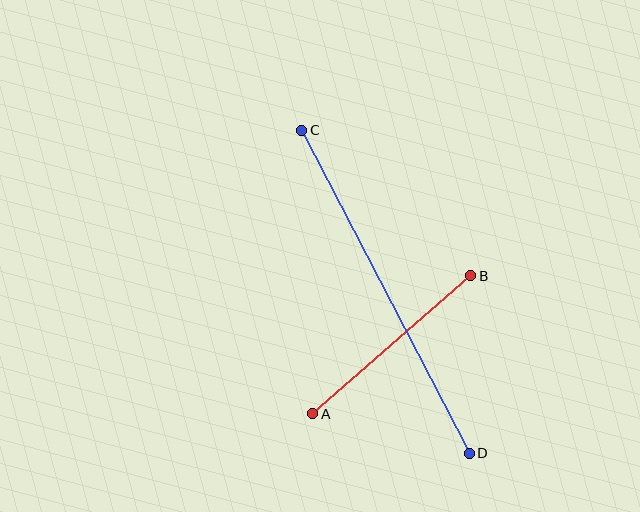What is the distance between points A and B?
The distance is approximately 210 pixels.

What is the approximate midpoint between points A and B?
The midpoint is at approximately (392, 345) pixels.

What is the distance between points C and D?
The distance is approximately 364 pixels.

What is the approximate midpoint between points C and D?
The midpoint is at approximately (386, 292) pixels.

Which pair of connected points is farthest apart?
Points C and D are farthest apart.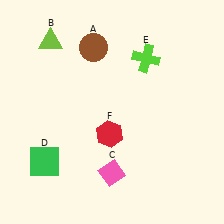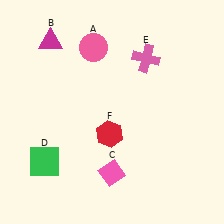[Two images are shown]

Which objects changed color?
A changed from brown to pink. B changed from lime to magenta. E changed from lime to pink.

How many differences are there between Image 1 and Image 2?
There are 3 differences between the two images.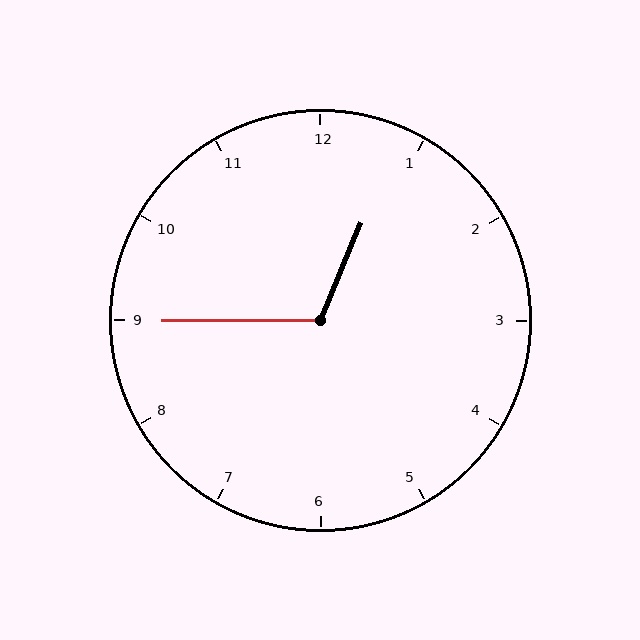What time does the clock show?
12:45.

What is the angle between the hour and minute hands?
Approximately 112 degrees.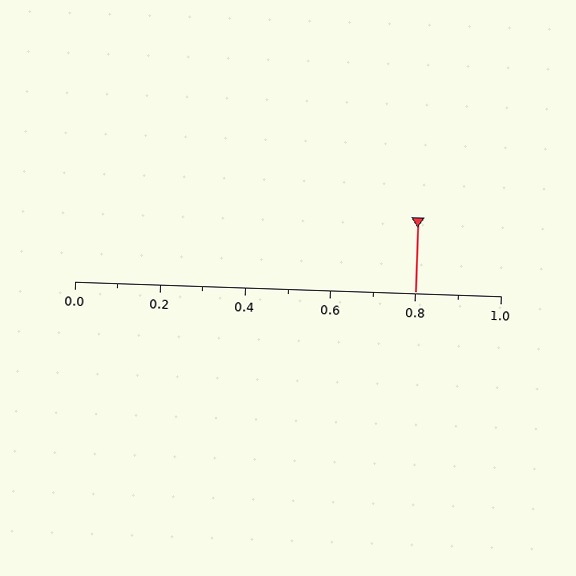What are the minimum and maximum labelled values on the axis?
The axis runs from 0.0 to 1.0.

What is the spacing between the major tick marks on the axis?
The major ticks are spaced 0.2 apart.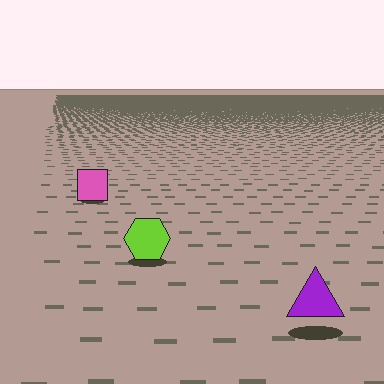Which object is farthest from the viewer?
The pink square is farthest from the viewer. It appears smaller and the ground texture around it is denser.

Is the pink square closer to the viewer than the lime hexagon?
No. The lime hexagon is closer — you can tell from the texture gradient: the ground texture is coarser near it.